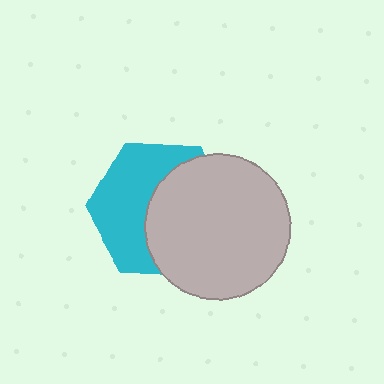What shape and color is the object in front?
The object in front is a light gray circle.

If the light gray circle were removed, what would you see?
You would see the complete cyan hexagon.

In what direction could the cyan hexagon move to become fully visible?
The cyan hexagon could move left. That would shift it out from behind the light gray circle entirely.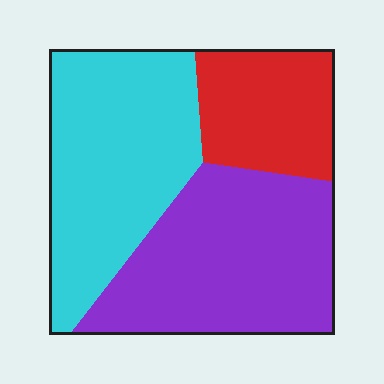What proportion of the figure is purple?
Purple takes up about two fifths (2/5) of the figure.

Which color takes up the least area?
Red, at roughly 20%.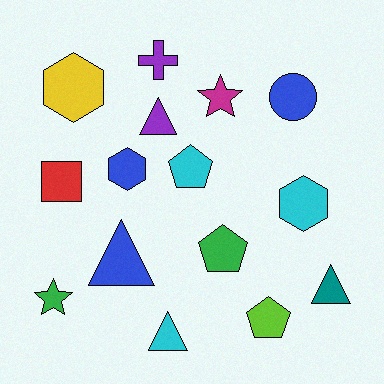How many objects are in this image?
There are 15 objects.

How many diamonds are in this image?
There are no diamonds.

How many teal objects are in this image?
There is 1 teal object.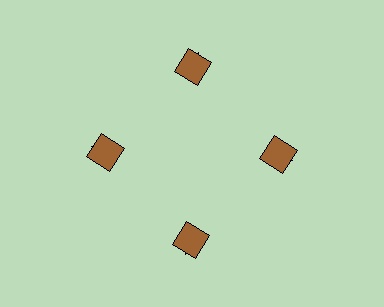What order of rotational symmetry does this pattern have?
This pattern has 4-fold rotational symmetry.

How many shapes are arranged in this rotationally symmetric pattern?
There are 8 shapes, arranged in 4 groups of 2.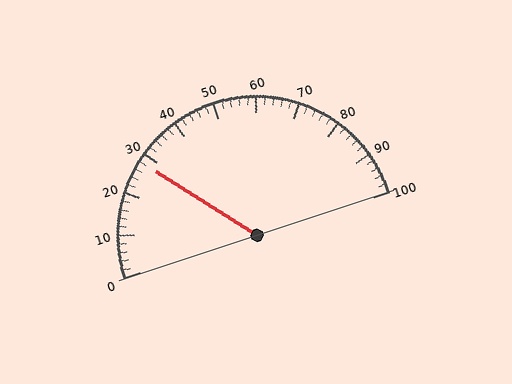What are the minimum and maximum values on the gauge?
The gauge ranges from 0 to 100.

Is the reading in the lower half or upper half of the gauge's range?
The reading is in the lower half of the range (0 to 100).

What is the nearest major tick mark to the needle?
The nearest major tick mark is 30.